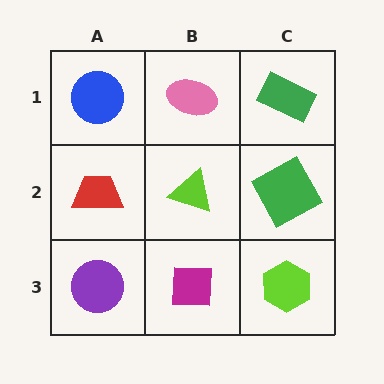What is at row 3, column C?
A lime hexagon.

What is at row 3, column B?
A magenta square.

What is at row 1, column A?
A blue circle.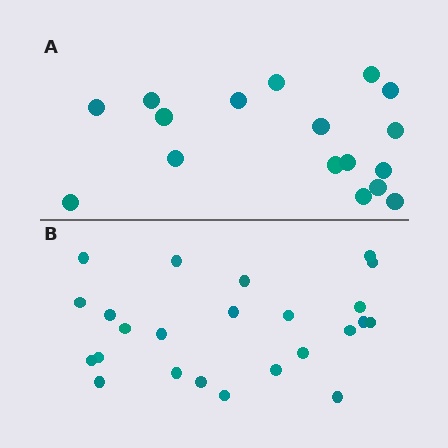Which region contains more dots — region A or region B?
Region B (the bottom region) has more dots.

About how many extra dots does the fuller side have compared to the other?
Region B has roughly 8 or so more dots than region A.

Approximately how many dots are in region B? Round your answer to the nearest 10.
About 20 dots. (The exact count is 24, which rounds to 20.)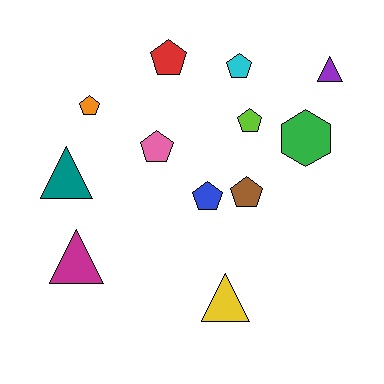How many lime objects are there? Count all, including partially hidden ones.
There is 1 lime object.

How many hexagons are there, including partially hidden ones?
There is 1 hexagon.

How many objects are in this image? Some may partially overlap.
There are 12 objects.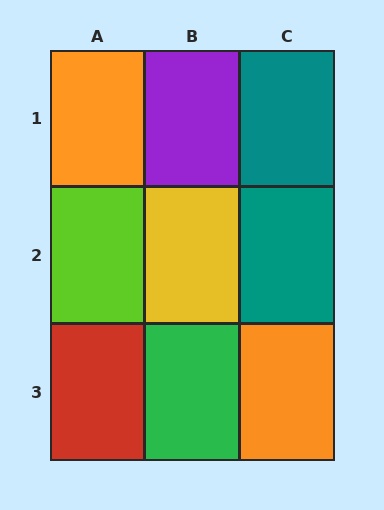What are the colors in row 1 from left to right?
Orange, purple, teal.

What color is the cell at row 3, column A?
Red.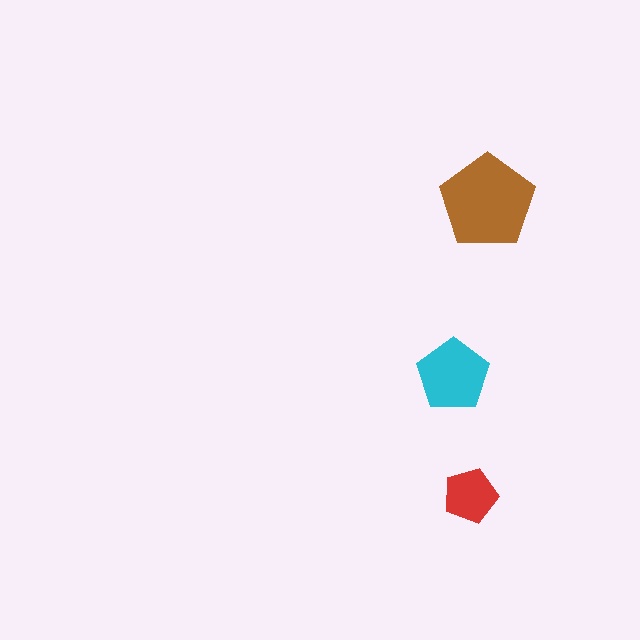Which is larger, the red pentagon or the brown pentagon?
The brown one.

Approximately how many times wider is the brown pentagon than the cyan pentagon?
About 1.5 times wider.